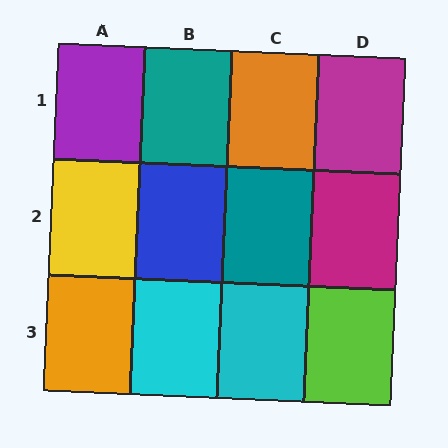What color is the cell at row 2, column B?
Blue.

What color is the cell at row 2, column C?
Teal.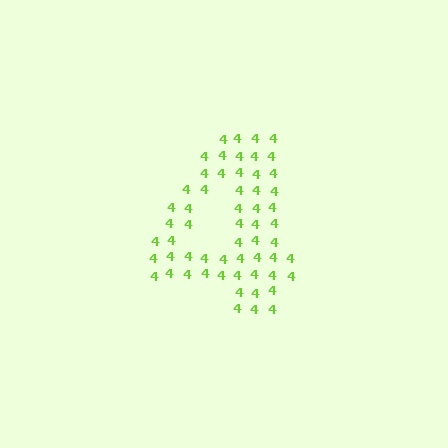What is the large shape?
The large shape is the digit 4.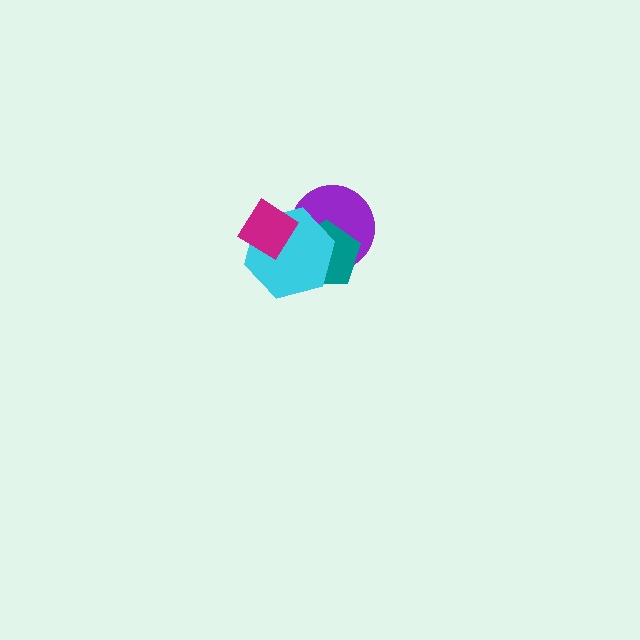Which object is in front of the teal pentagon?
The cyan hexagon is in front of the teal pentagon.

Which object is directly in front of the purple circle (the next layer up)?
The teal pentagon is directly in front of the purple circle.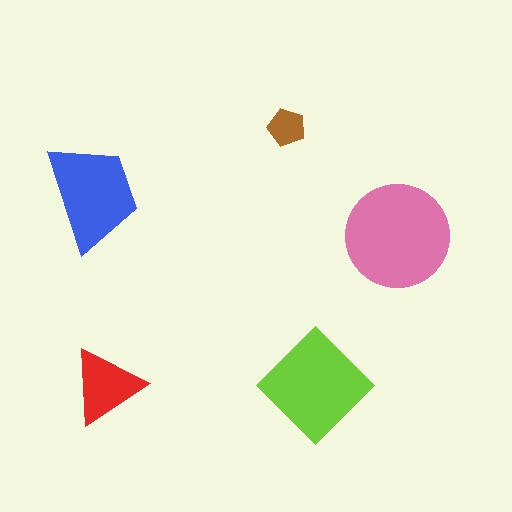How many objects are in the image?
There are 5 objects in the image.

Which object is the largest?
The pink circle.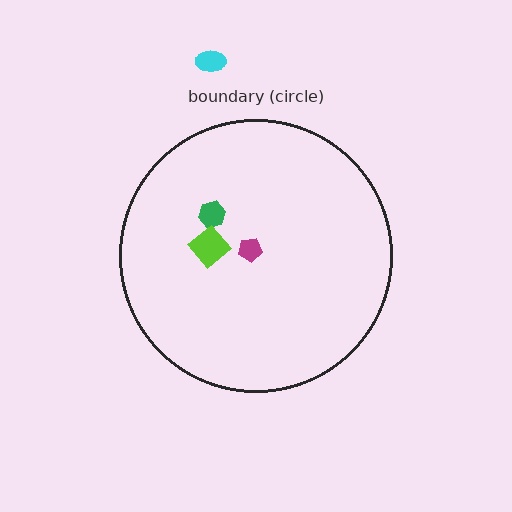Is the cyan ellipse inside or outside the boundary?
Outside.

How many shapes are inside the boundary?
3 inside, 1 outside.